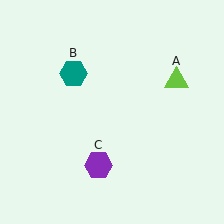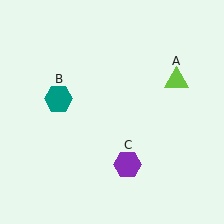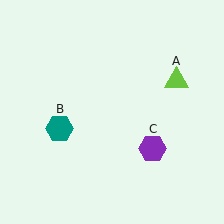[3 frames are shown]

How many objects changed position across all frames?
2 objects changed position: teal hexagon (object B), purple hexagon (object C).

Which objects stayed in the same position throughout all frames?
Lime triangle (object A) remained stationary.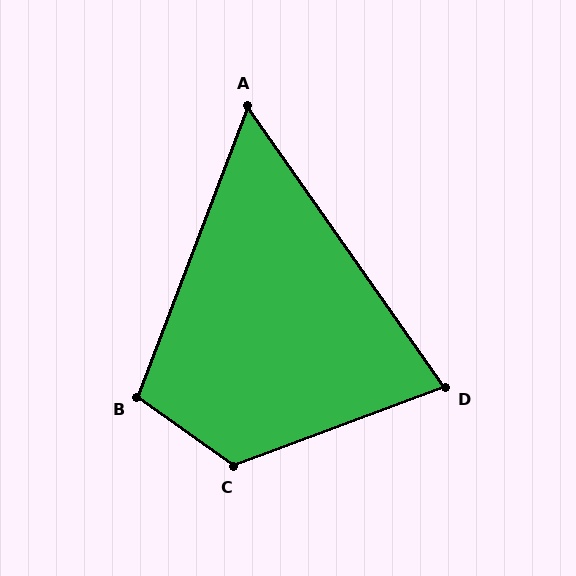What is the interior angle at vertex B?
Approximately 105 degrees (obtuse).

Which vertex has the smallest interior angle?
A, at approximately 56 degrees.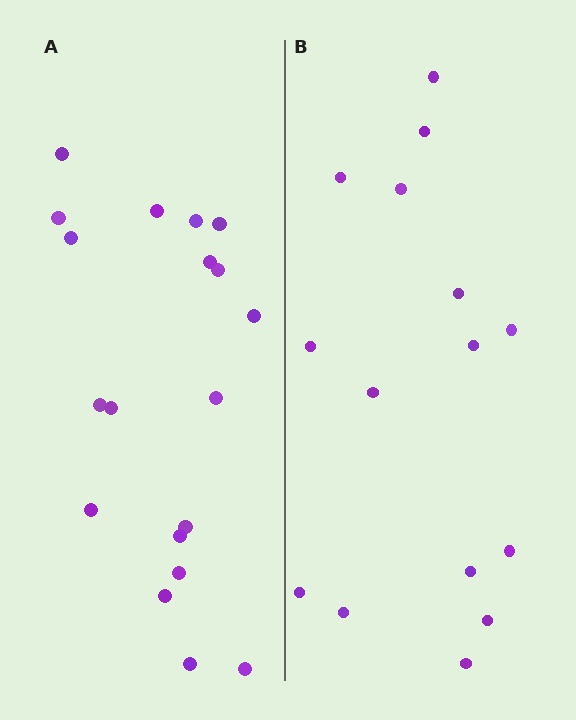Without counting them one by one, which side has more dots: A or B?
Region A (the left region) has more dots.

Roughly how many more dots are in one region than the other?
Region A has about 4 more dots than region B.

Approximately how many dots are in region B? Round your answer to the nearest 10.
About 20 dots. (The exact count is 15, which rounds to 20.)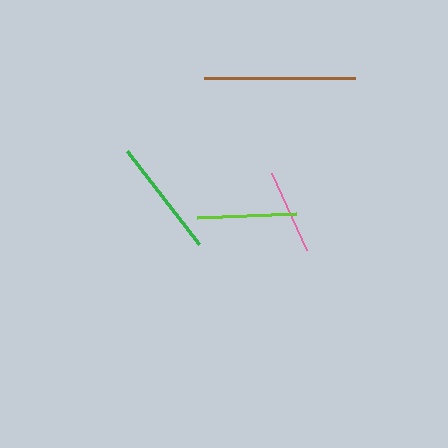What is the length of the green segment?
The green segment is approximately 118 pixels long.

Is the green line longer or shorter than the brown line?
The brown line is longer than the green line.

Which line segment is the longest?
The brown line is the longest at approximately 151 pixels.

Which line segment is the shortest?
The pink line is the shortest at approximately 85 pixels.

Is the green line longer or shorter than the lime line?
The green line is longer than the lime line.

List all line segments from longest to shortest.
From longest to shortest: brown, green, lime, pink.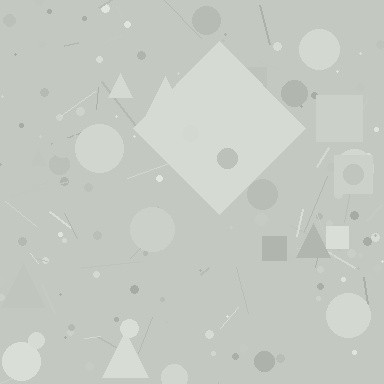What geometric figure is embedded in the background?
A diamond is embedded in the background.